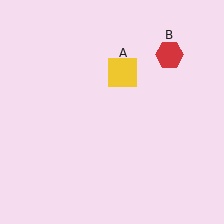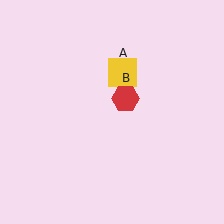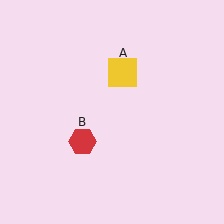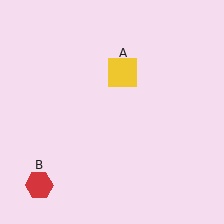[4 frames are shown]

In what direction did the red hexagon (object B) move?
The red hexagon (object B) moved down and to the left.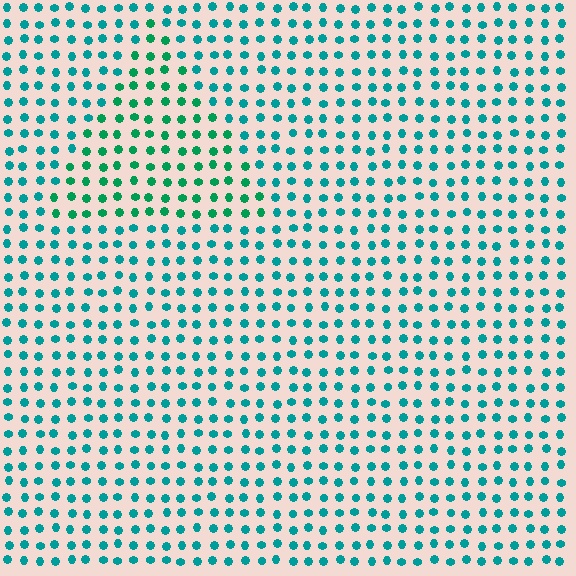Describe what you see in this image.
The image is filled with small teal elements in a uniform arrangement. A triangle-shaped region is visible where the elements are tinted to a slightly different hue, forming a subtle color boundary.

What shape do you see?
I see a triangle.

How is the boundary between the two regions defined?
The boundary is defined purely by a slight shift in hue (about 27 degrees). Spacing, size, and orientation are identical on both sides.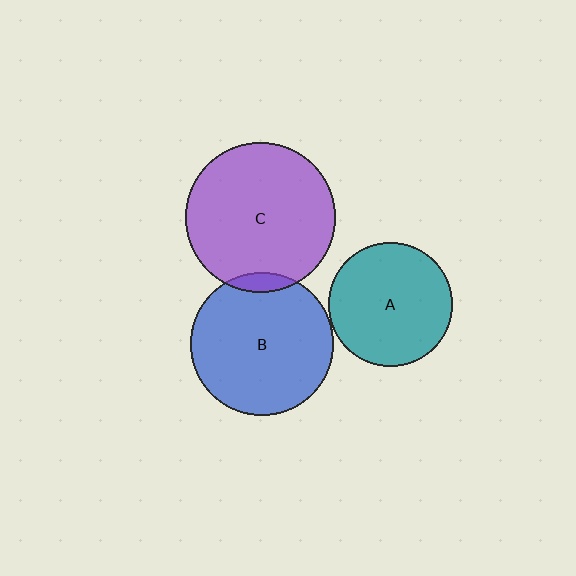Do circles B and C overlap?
Yes.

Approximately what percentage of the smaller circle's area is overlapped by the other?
Approximately 5%.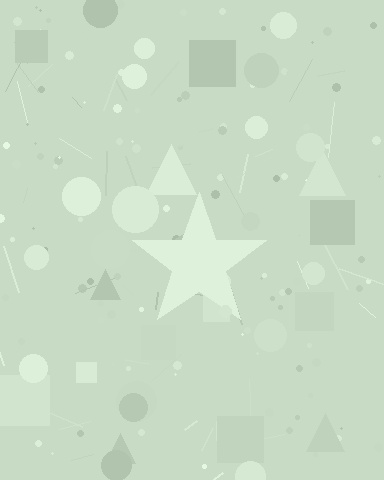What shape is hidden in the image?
A star is hidden in the image.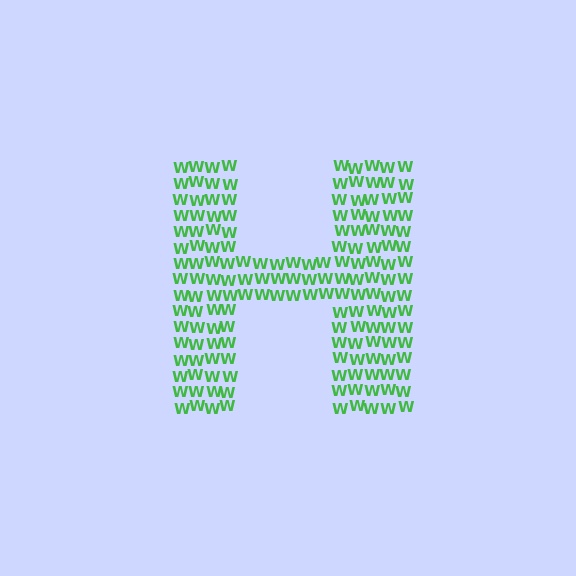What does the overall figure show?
The overall figure shows the letter H.